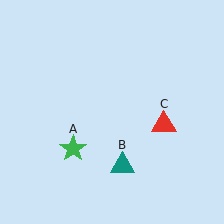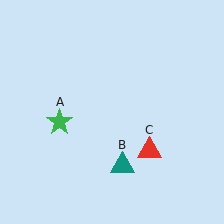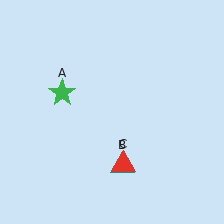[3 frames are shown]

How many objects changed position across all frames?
2 objects changed position: green star (object A), red triangle (object C).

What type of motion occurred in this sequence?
The green star (object A), red triangle (object C) rotated clockwise around the center of the scene.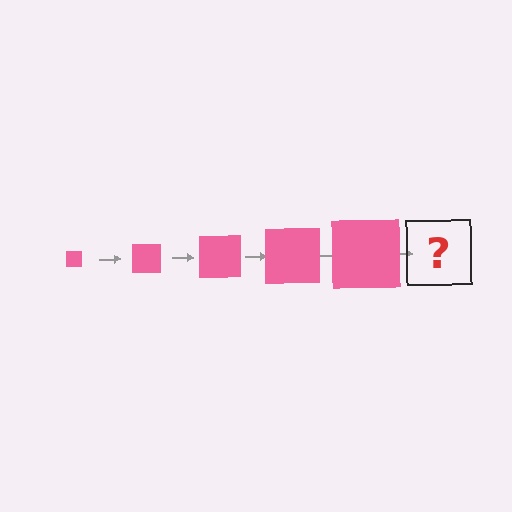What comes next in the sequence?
The next element should be a pink square, larger than the previous one.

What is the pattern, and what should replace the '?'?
The pattern is that the square gets progressively larger each step. The '?' should be a pink square, larger than the previous one.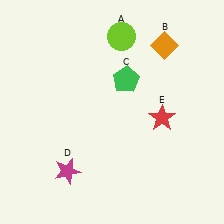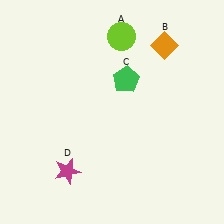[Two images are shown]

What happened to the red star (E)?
The red star (E) was removed in Image 2. It was in the bottom-right area of Image 1.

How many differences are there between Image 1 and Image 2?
There is 1 difference between the two images.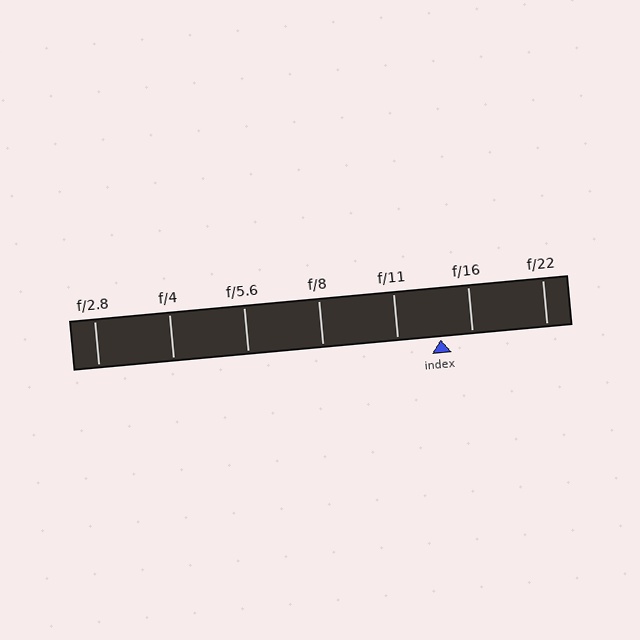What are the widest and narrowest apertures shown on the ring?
The widest aperture shown is f/2.8 and the narrowest is f/22.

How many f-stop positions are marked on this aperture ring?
There are 7 f-stop positions marked.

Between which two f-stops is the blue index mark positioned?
The index mark is between f/11 and f/16.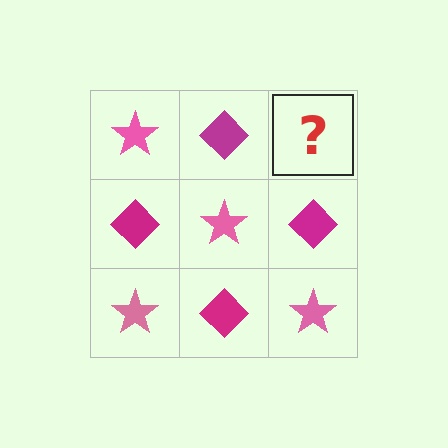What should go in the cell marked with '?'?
The missing cell should contain a pink star.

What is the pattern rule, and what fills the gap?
The rule is that it alternates pink star and magenta diamond in a checkerboard pattern. The gap should be filled with a pink star.